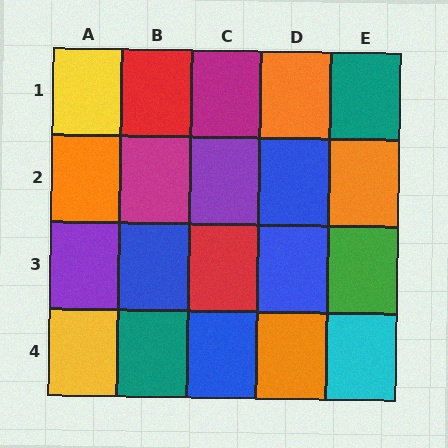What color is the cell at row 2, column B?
Magenta.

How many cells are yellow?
2 cells are yellow.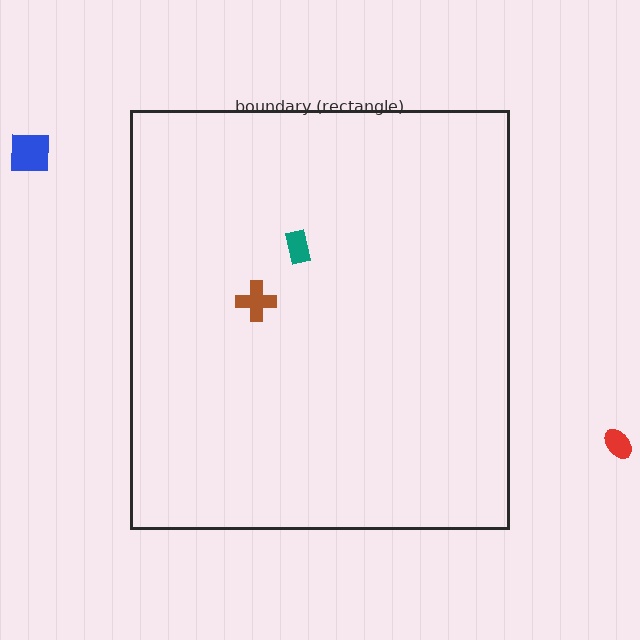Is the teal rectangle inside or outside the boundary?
Inside.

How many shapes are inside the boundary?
2 inside, 2 outside.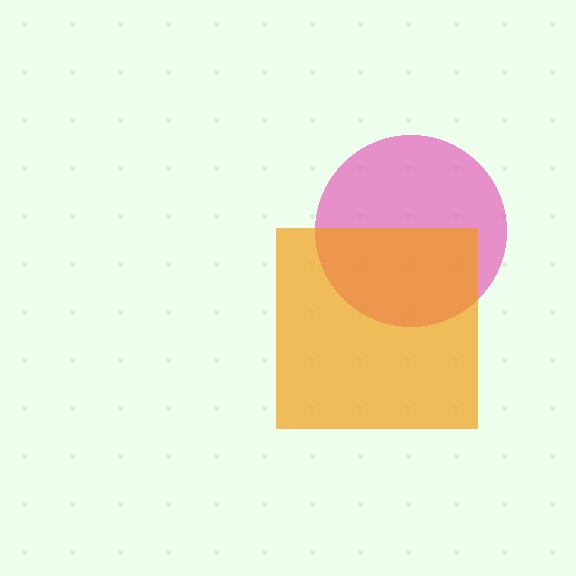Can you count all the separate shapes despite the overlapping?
Yes, there are 2 separate shapes.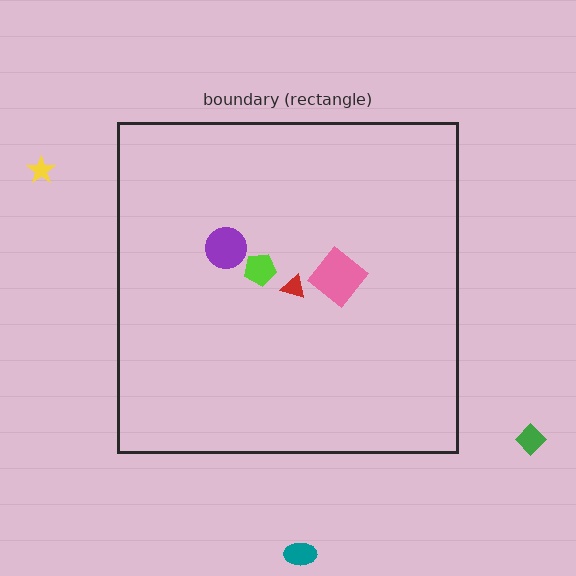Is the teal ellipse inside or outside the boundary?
Outside.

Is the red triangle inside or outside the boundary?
Inside.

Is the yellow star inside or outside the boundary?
Outside.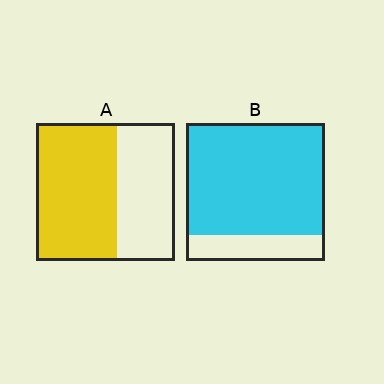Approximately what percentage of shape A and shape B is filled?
A is approximately 60% and B is approximately 80%.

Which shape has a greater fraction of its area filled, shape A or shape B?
Shape B.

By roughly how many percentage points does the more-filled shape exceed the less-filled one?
By roughly 25 percentage points (B over A).